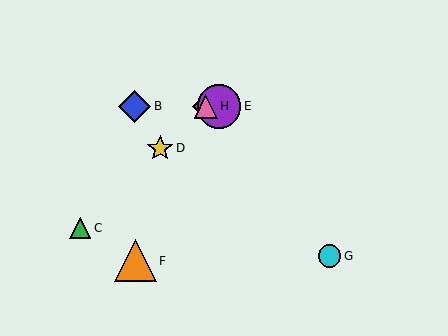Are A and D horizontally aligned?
No, A is at y≈106 and D is at y≈148.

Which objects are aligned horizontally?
Objects A, B, E, H are aligned horizontally.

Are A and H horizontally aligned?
Yes, both are at y≈106.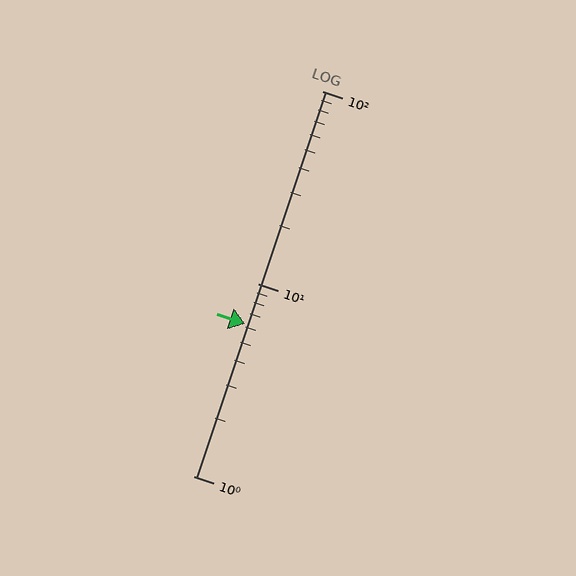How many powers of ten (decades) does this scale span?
The scale spans 2 decades, from 1 to 100.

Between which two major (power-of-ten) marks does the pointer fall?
The pointer is between 1 and 10.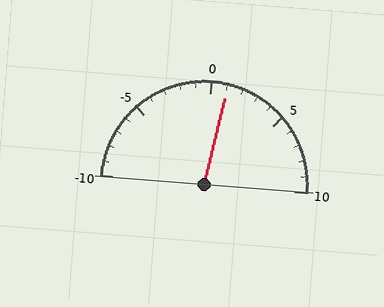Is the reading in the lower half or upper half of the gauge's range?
The reading is in the upper half of the range (-10 to 10).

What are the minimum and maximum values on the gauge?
The gauge ranges from -10 to 10.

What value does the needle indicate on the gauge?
The needle indicates approximately 1.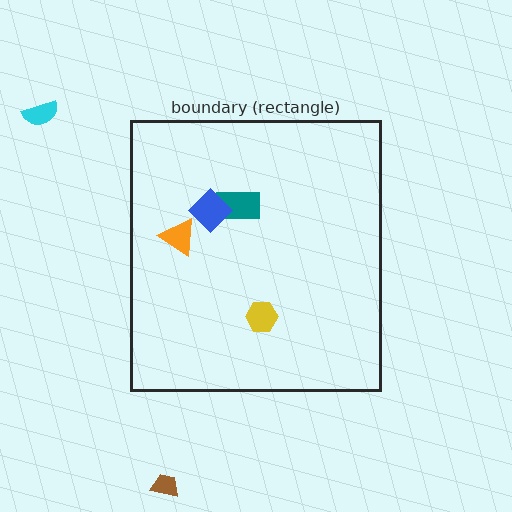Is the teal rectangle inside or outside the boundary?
Inside.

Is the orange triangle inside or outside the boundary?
Inside.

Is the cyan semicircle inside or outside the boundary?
Outside.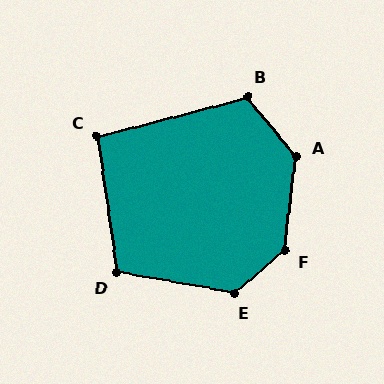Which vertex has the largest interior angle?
F, at approximately 137 degrees.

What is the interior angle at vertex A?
Approximately 134 degrees (obtuse).